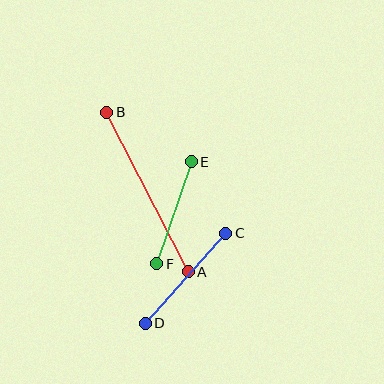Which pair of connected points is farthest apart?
Points A and B are farthest apart.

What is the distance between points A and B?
The distance is approximately 180 pixels.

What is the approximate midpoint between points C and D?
The midpoint is at approximately (185, 278) pixels.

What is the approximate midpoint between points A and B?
The midpoint is at approximately (148, 192) pixels.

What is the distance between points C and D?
The distance is approximately 121 pixels.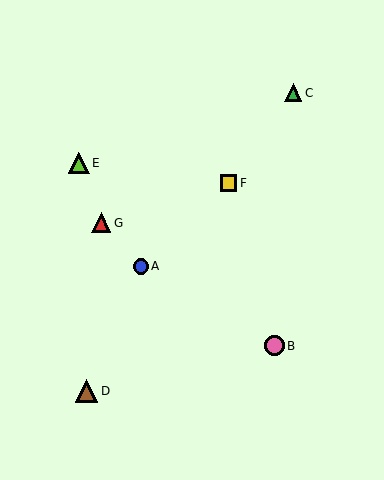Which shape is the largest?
The brown triangle (labeled D) is the largest.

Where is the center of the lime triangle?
The center of the lime triangle is at (79, 163).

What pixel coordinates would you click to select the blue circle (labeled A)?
Click at (141, 266) to select the blue circle A.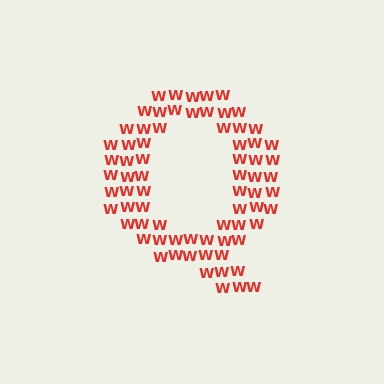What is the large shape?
The large shape is the letter Q.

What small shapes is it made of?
It is made of small letter W's.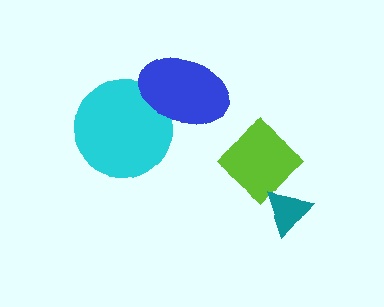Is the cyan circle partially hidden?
Yes, it is partially covered by another shape.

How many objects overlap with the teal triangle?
0 objects overlap with the teal triangle.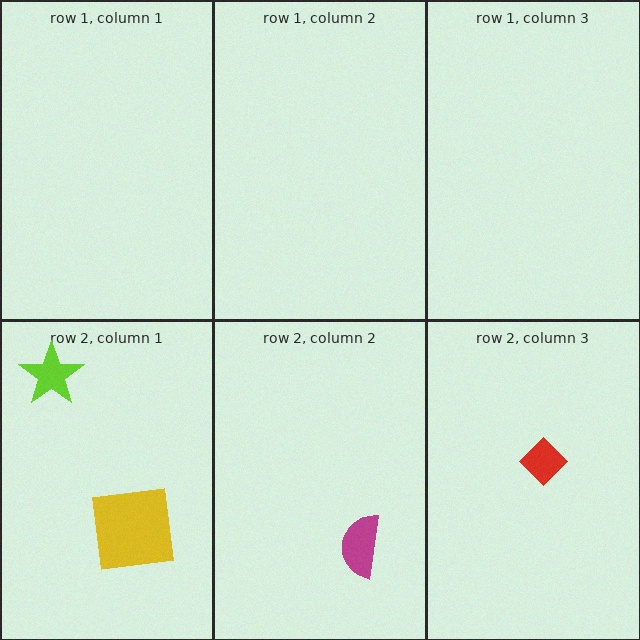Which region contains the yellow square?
The row 2, column 1 region.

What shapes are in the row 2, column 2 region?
The magenta semicircle.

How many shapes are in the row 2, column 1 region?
2.